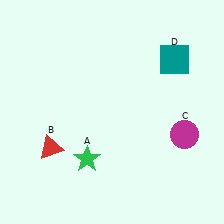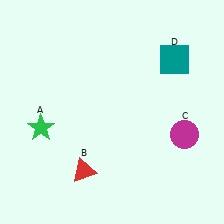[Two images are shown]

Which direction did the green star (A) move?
The green star (A) moved left.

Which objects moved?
The objects that moved are: the green star (A), the red triangle (B).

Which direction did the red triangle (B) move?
The red triangle (B) moved right.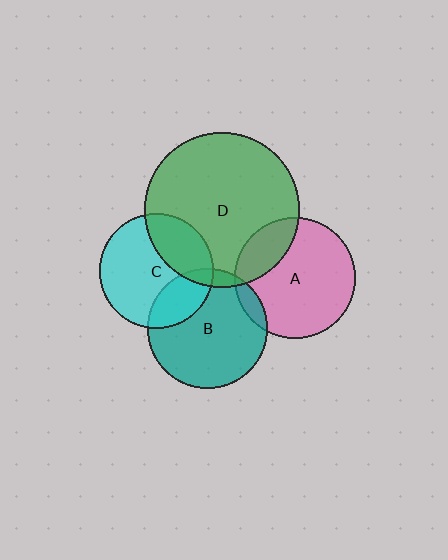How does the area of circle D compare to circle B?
Approximately 1.7 times.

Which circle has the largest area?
Circle D (green).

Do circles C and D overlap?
Yes.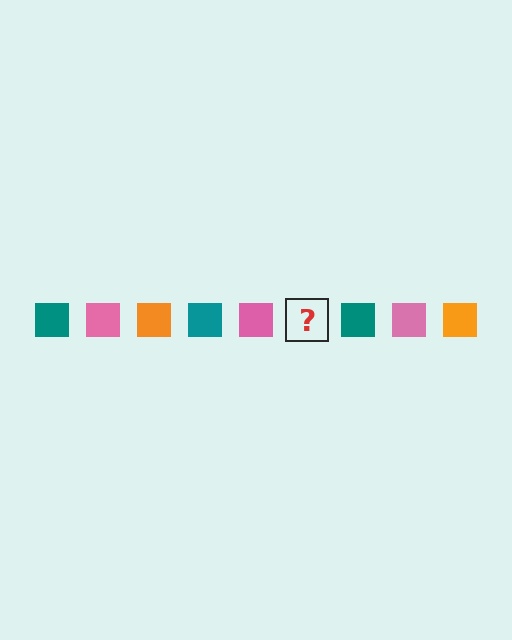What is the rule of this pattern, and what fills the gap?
The rule is that the pattern cycles through teal, pink, orange squares. The gap should be filled with an orange square.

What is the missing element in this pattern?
The missing element is an orange square.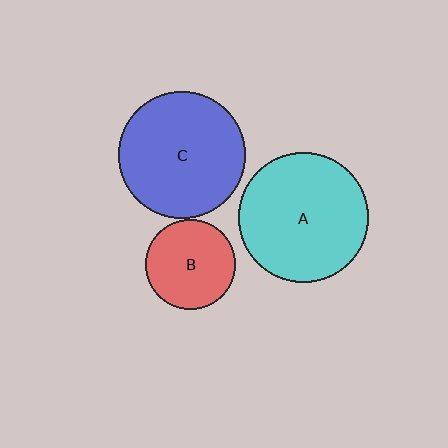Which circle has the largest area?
Circle A (cyan).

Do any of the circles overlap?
No, none of the circles overlap.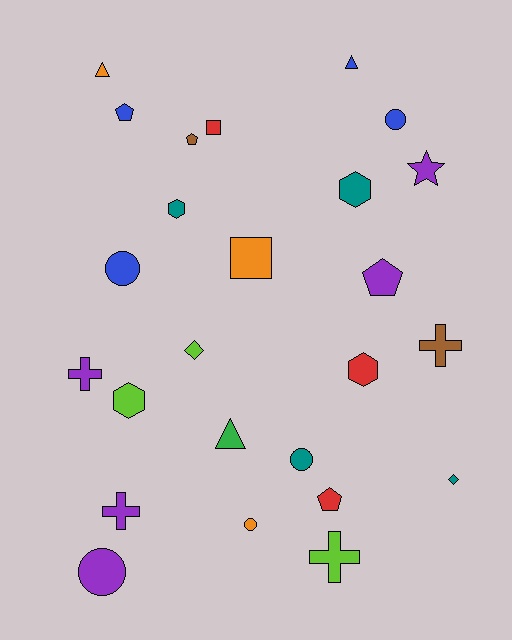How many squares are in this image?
There are 2 squares.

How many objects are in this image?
There are 25 objects.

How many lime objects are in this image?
There are 3 lime objects.